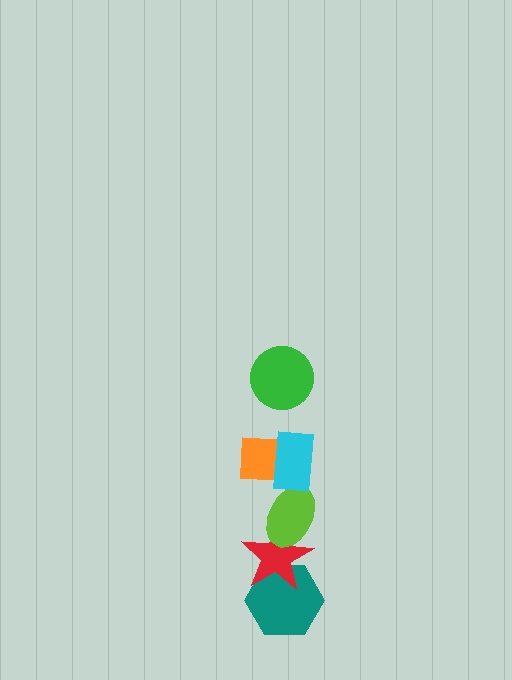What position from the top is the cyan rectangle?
The cyan rectangle is 2nd from the top.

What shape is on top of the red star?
The lime ellipse is on top of the red star.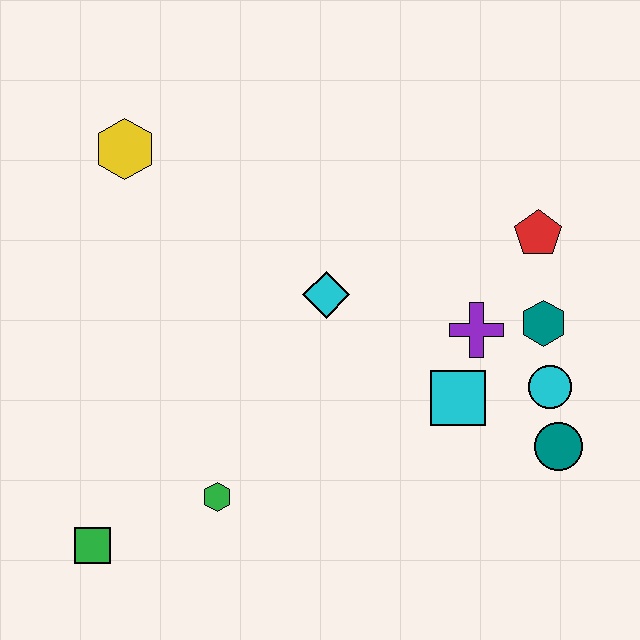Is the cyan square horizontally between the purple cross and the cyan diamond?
Yes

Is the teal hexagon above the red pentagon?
No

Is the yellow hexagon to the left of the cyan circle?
Yes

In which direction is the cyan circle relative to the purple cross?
The cyan circle is to the right of the purple cross.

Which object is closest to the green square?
The green hexagon is closest to the green square.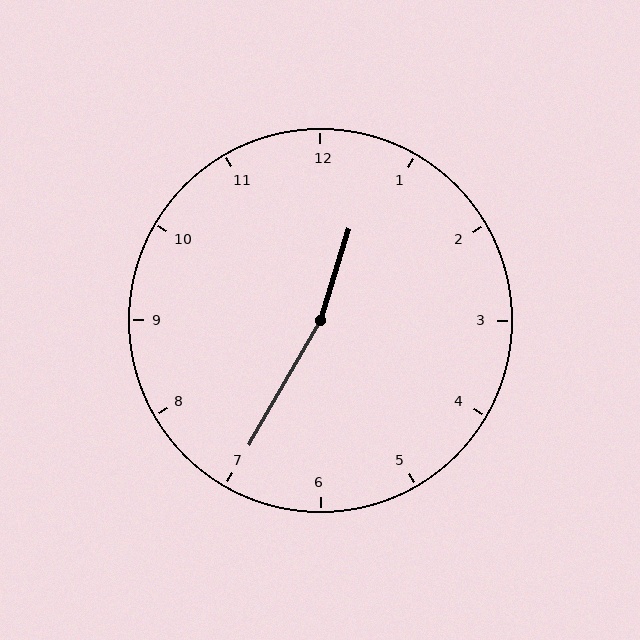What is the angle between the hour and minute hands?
Approximately 168 degrees.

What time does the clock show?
12:35.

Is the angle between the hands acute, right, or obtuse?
It is obtuse.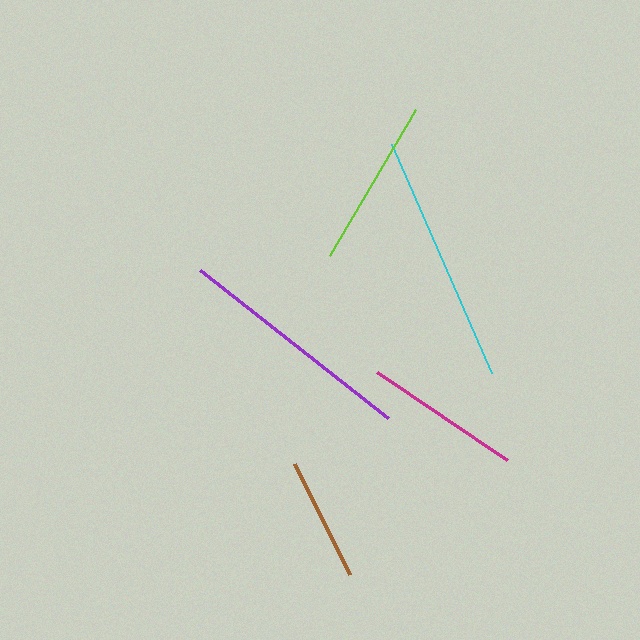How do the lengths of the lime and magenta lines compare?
The lime and magenta lines are approximately the same length.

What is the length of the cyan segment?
The cyan segment is approximately 249 pixels long.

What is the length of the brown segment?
The brown segment is approximately 123 pixels long.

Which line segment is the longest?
The cyan line is the longest at approximately 249 pixels.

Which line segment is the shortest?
The brown line is the shortest at approximately 123 pixels.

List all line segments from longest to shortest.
From longest to shortest: cyan, purple, lime, magenta, brown.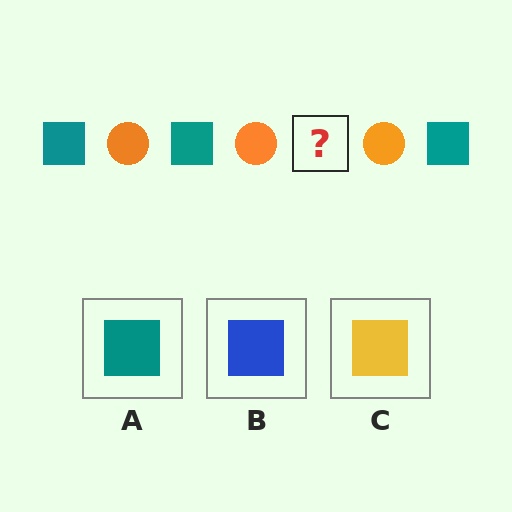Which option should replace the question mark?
Option A.